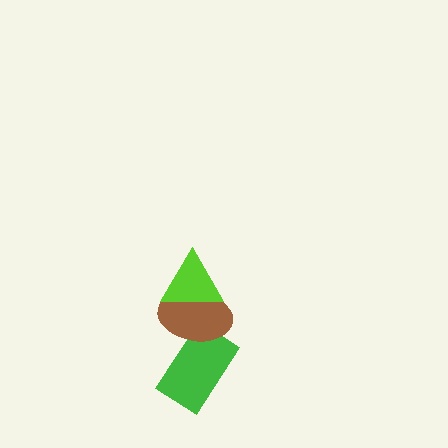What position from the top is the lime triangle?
The lime triangle is 1st from the top.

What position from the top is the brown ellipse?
The brown ellipse is 2nd from the top.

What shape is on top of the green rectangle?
The brown ellipse is on top of the green rectangle.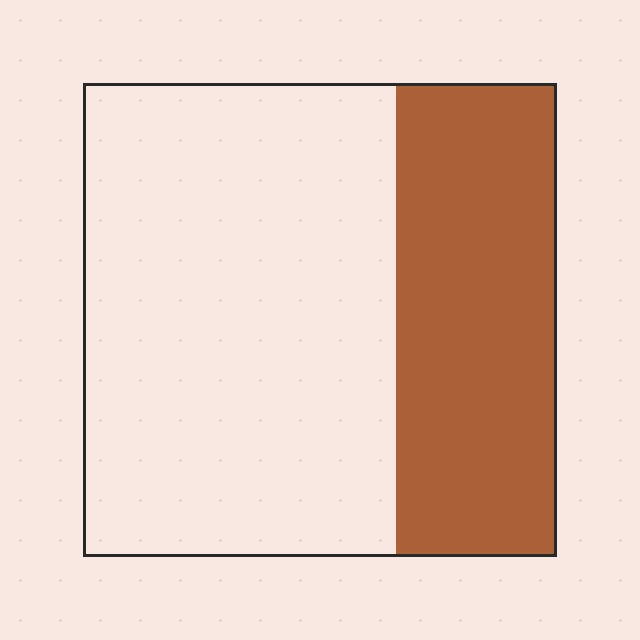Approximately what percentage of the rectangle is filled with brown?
Approximately 35%.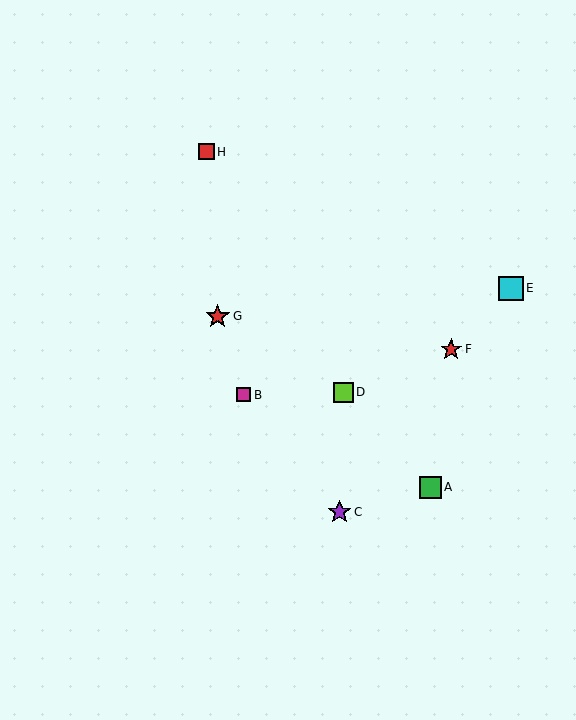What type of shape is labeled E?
Shape E is a cyan square.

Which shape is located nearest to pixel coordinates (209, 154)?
The red square (labeled H) at (206, 152) is nearest to that location.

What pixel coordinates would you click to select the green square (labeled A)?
Click at (430, 487) to select the green square A.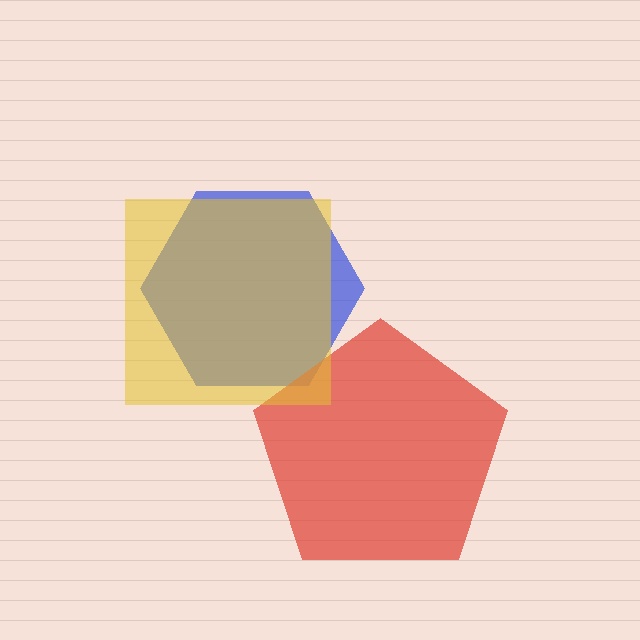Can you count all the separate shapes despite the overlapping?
Yes, there are 3 separate shapes.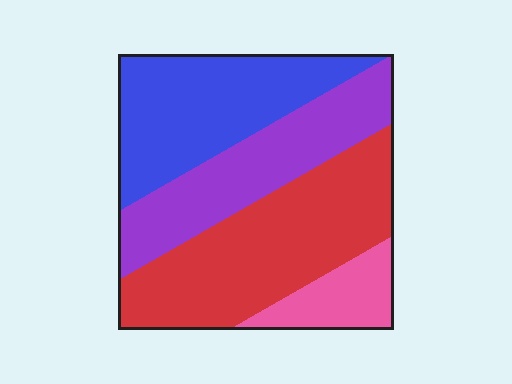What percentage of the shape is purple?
Purple covers roughly 25% of the shape.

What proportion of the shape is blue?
Blue takes up between a sixth and a third of the shape.